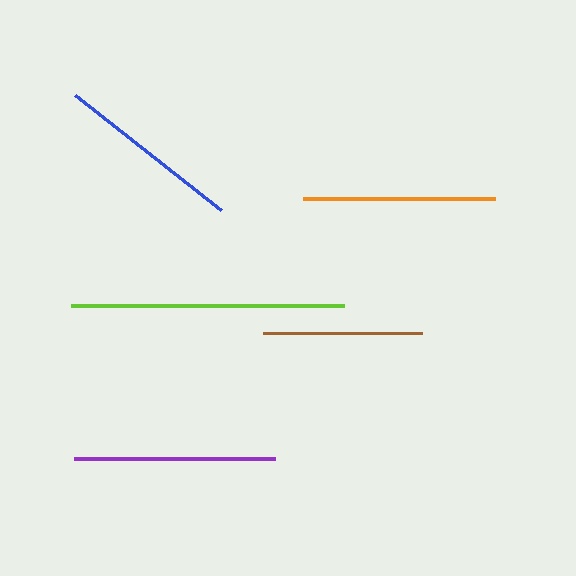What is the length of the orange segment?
The orange segment is approximately 192 pixels long.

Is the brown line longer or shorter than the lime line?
The lime line is longer than the brown line.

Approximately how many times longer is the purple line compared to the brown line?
The purple line is approximately 1.3 times the length of the brown line.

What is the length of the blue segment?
The blue segment is approximately 185 pixels long.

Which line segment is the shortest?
The brown line is the shortest at approximately 160 pixels.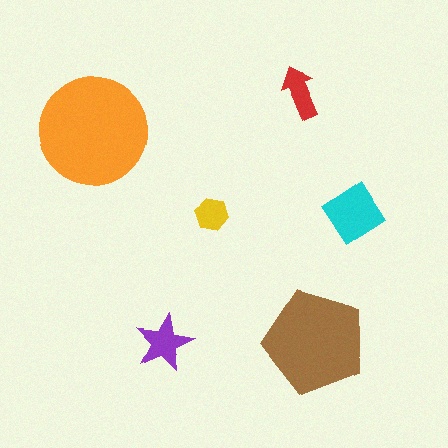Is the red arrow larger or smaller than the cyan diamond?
Smaller.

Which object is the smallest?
The yellow hexagon.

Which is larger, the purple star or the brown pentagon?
The brown pentagon.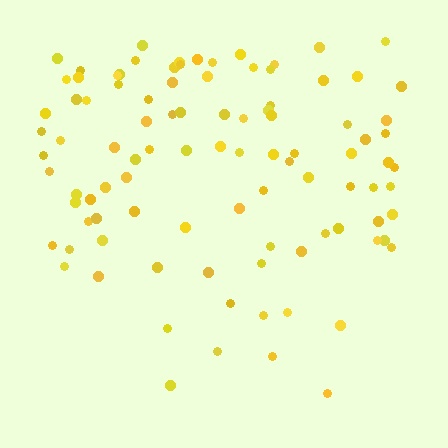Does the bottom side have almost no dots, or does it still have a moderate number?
Still a moderate number, just noticeably fewer than the top.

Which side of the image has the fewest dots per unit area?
The bottom.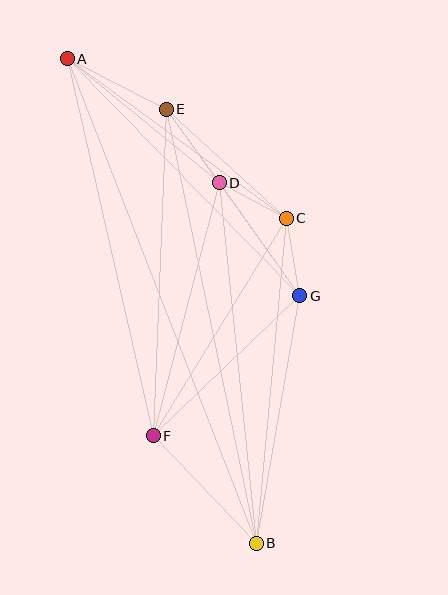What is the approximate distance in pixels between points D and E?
The distance between D and E is approximately 91 pixels.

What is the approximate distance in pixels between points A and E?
The distance between A and E is approximately 111 pixels.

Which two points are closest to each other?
Points C and D are closest to each other.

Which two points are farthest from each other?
Points A and B are farthest from each other.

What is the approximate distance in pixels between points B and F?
The distance between B and F is approximately 149 pixels.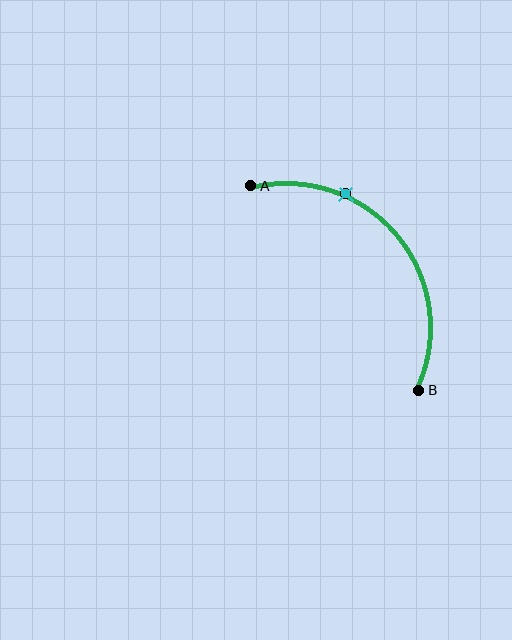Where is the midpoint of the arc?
The arc midpoint is the point on the curve farthest from the straight line joining A and B. It sits above and to the right of that line.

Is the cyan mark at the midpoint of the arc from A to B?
No. The cyan mark lies on the arc but is closer to endpoint A. The arc midpoint would be at the point on the curve equidistant along the arc from both A and B.